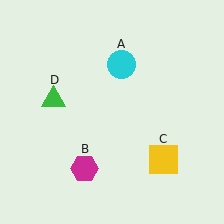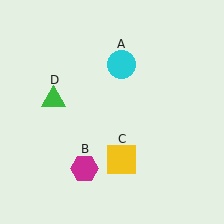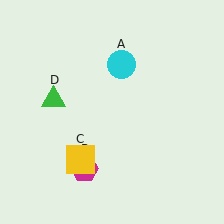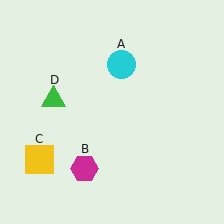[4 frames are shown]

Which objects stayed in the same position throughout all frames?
Cyan circle (object A) and magenta hexagon (object B) and green triangle (object D) remained stationary.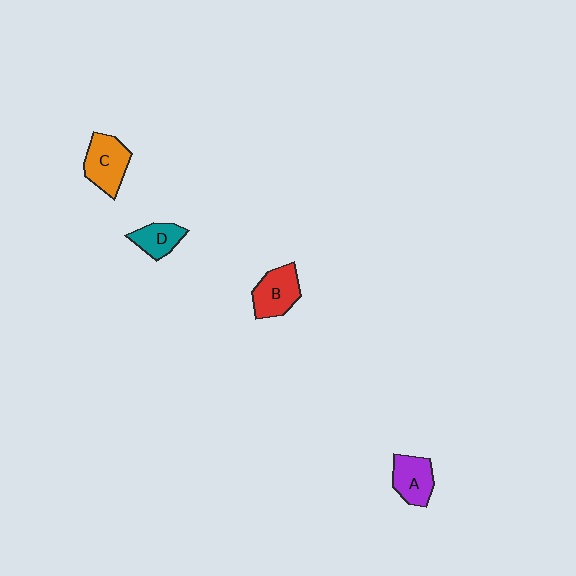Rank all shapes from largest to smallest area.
From largest to smallest: C (orange), B (red), A (purple), D (teal).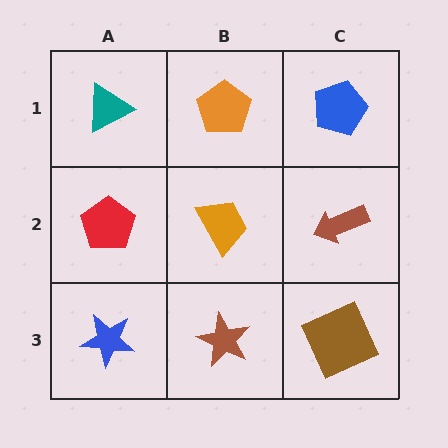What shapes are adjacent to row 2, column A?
A teal triangle (row 1, column A), a blue star (row 3, column A), an orange trapezoid (row 2, column B).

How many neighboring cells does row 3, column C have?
2.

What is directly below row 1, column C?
A brown arrow.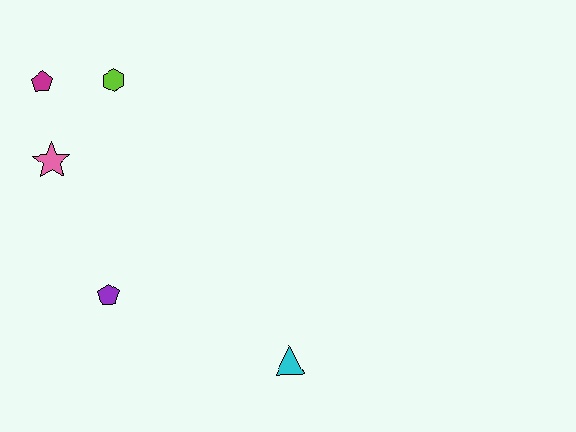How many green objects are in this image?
There are no green objects.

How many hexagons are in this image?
There is 1 hexagon.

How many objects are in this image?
There are 5 objects.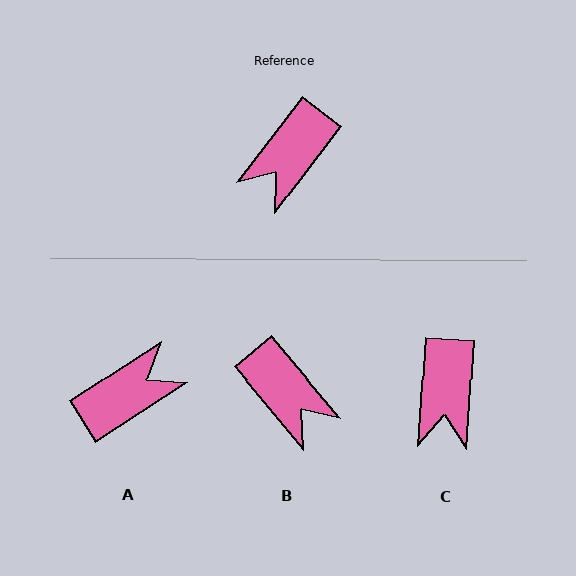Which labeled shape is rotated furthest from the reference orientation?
A, about 161 degrees away.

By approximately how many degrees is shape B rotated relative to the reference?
Approximately 78 degrees counter-clockwise.